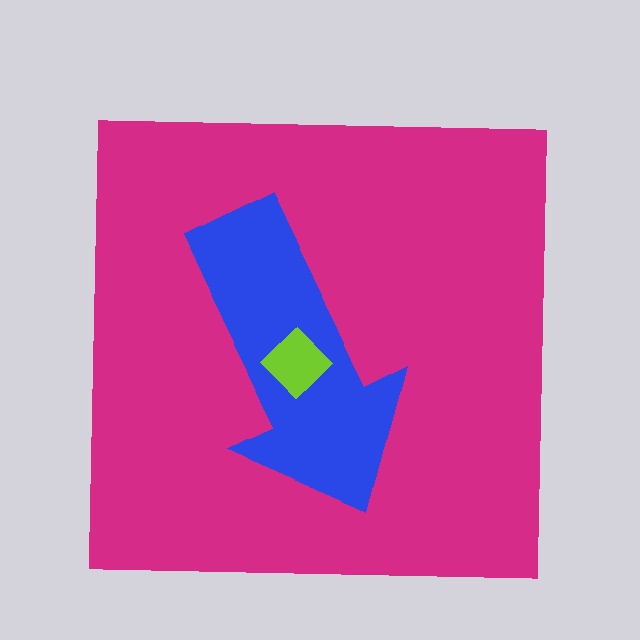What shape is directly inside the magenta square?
The blue arrow.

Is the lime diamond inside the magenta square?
Yes.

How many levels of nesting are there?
3.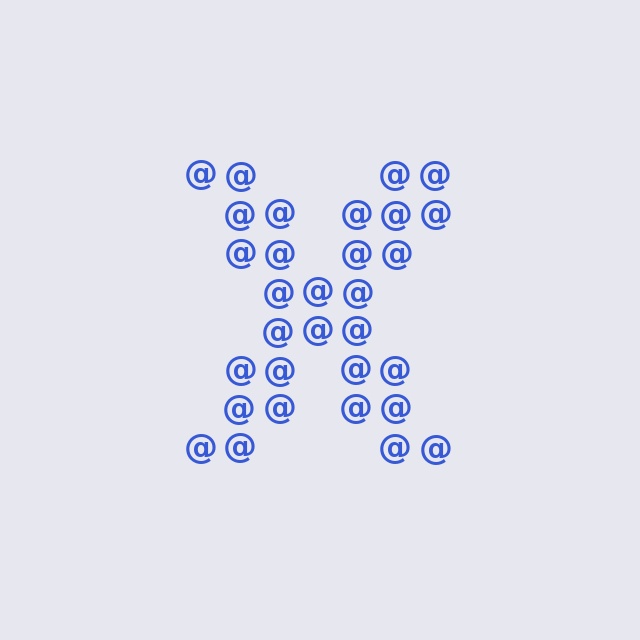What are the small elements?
The small elements are at signs.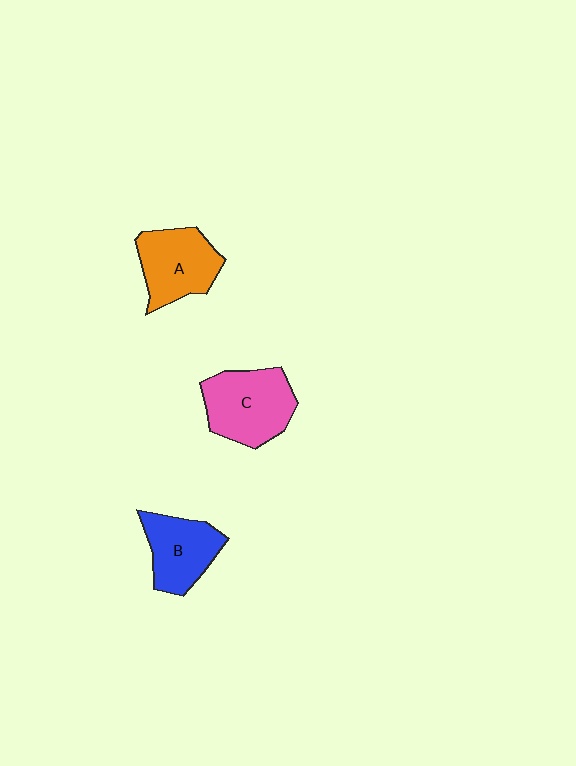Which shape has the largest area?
Shape C (pink).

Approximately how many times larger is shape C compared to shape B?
Approximately 1.3 times.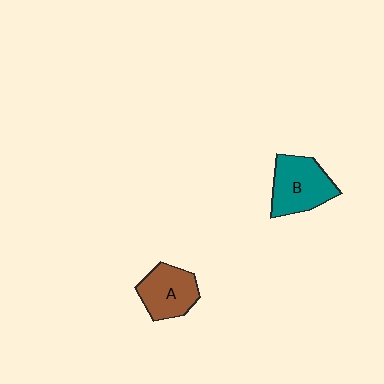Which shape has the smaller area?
Shape A (brown).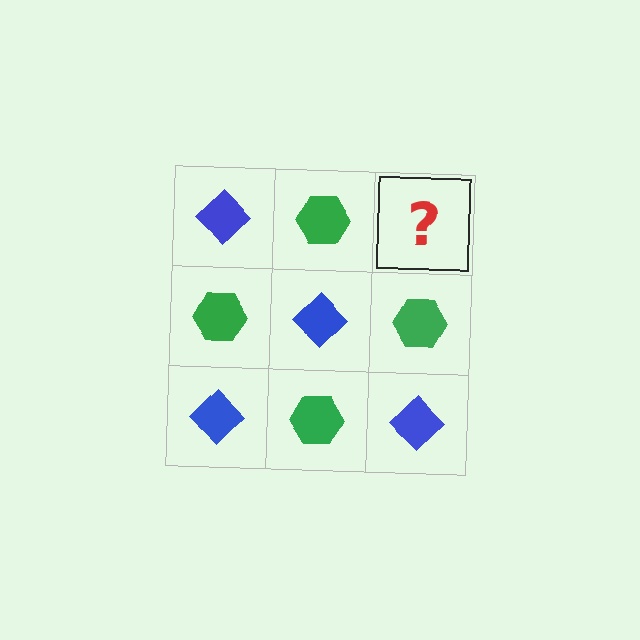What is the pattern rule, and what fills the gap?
The rule is that it alternates blue diamond and green hexagon in a checkerboard pattern. The gap should be filled with a blue diamond.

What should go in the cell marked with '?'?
The missing cell should contain a blue diamond.